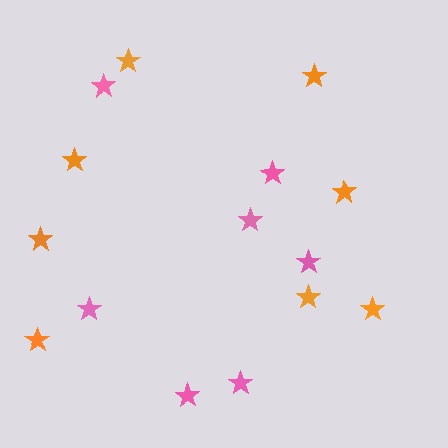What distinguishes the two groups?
There are 2 groups: one group of pink stars (7) and one group of orange stars (8).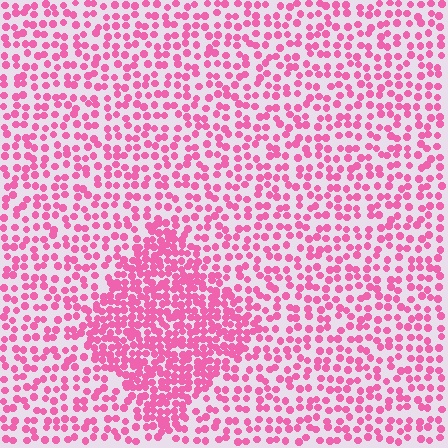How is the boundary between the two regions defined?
The boundary is defined by a change in element density (approximately 2.0x ratio). All elements are the same color, size, and shape.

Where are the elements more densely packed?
The elements are more densely packed inside the diamond boundary.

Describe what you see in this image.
The image contains small pink elements arranged at two different densities. A diamond-shaped region is visible where the elements are more densely packed than the surrounding area.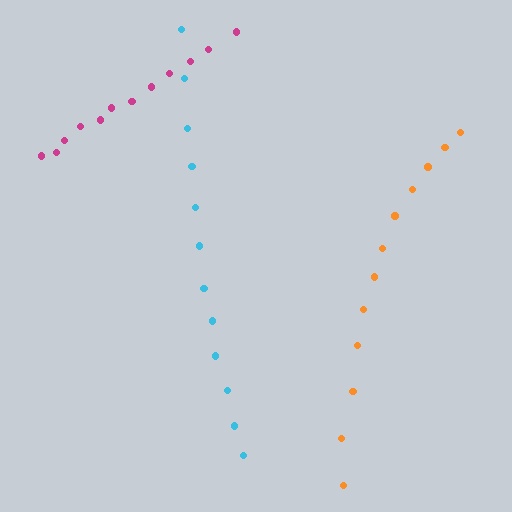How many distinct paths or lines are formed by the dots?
There are 3 distinct paths.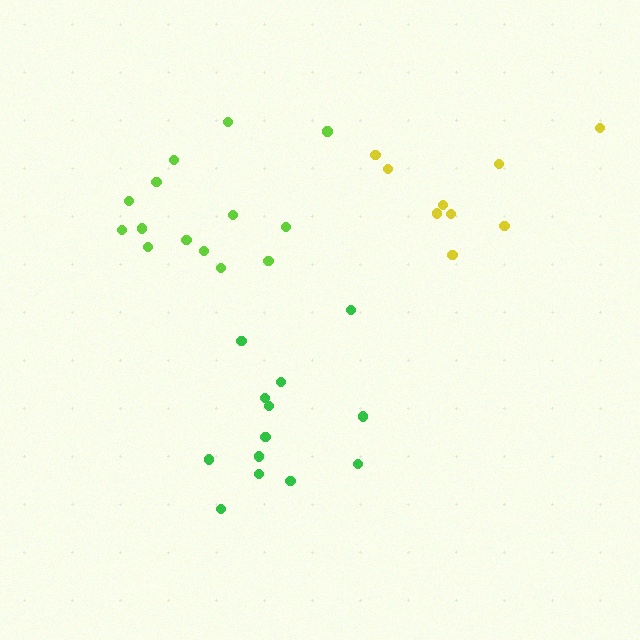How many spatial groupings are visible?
There are 3 spatial groupings.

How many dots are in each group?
Group 1: 9 dots, Group 2: 13 dots, Group 3: 14 dots (36 total).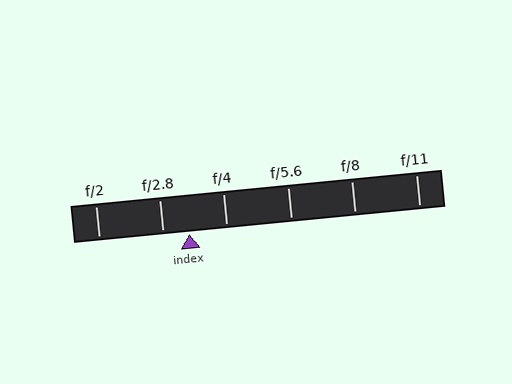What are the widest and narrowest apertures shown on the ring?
The widest aperture shown is f/2 and the narrowest is f/11.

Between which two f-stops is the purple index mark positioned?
The index mark is between f/2.8 and f/4.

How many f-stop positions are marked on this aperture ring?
There are 6 f-stop positions marked.